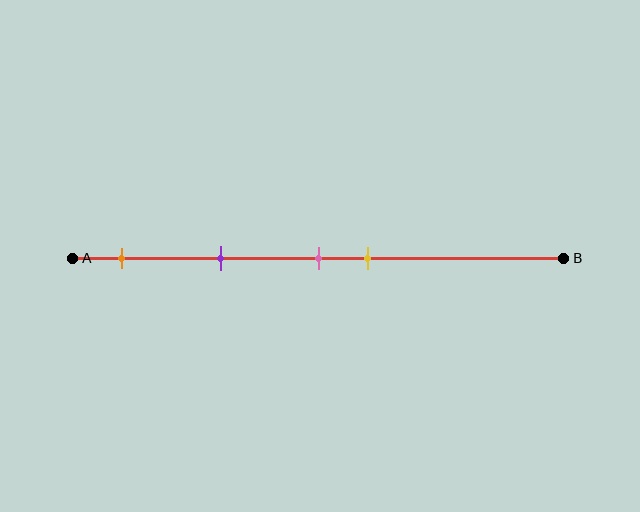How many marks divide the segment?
There are 4 marks dividing the segment.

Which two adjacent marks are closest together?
The pink and yellow marks are the closest adjacent pair.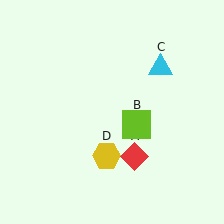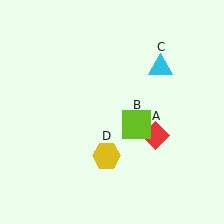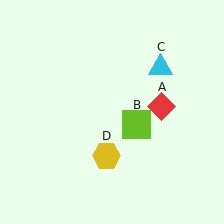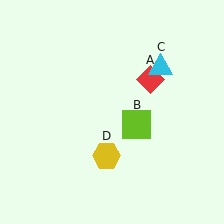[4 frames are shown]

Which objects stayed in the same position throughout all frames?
Lime square (object B) and cyan triangle (object C) and yellow hexagon (object D) remained stationary.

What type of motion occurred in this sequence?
The red diamond (object A) rotated counterclockwise around the center of the scene.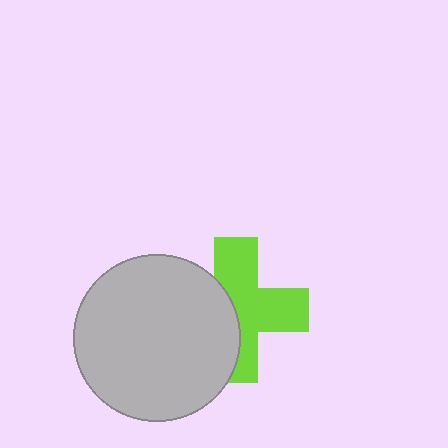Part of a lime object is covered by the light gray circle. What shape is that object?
It is a cross.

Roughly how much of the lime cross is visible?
About half of it is visible (roughly 59%).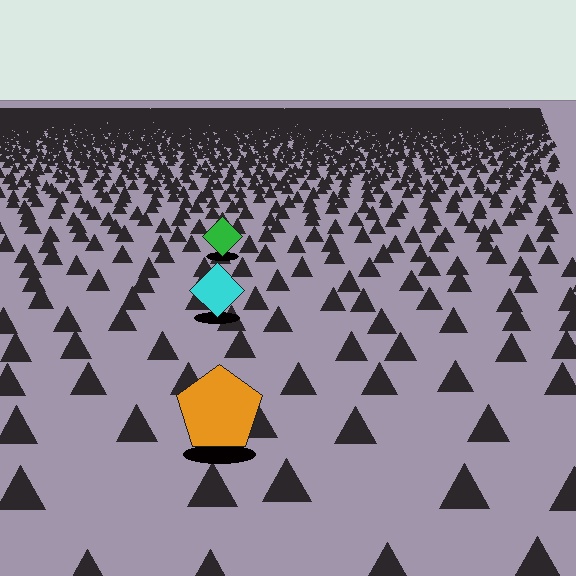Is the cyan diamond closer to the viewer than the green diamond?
Yes. The cyan diamond is closer — you can tell from the texture gradient: the ground texture is coarser near it.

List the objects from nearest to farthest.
From nearest to farthest: the orange pentagon, the cyan diamond, the green diamond.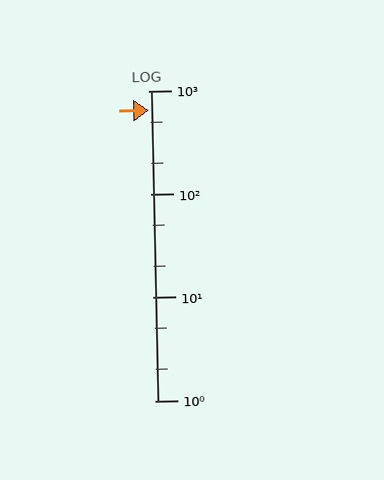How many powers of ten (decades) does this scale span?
The scale spans 3 decades, from 1 to 1000.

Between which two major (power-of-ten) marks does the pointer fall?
The pointer is between 100 and 1000.